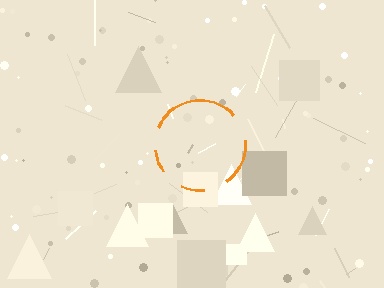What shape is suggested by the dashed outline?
The dashed outline suggests a circle.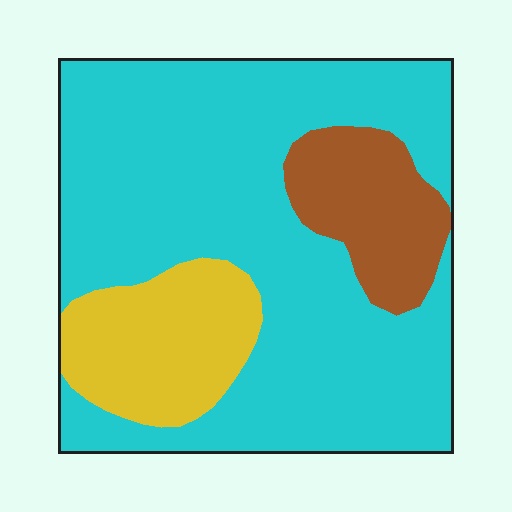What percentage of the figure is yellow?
Yellow takes up less than a quarter of the figure.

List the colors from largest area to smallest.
From largest to smallest: cyan, yellow, brown.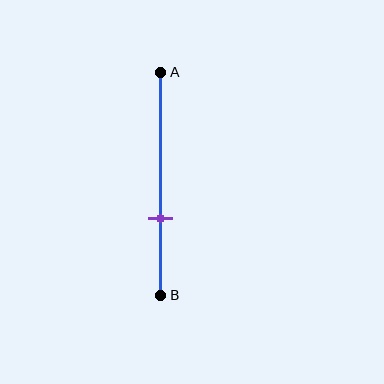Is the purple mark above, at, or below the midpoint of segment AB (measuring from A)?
The purple mark is below the midpoint of segment AB.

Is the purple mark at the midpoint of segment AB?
No, the mark is at about 65% from A, not at the 50% midpoint.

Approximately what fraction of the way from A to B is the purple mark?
The purple mark is approximately 65% of the way from A to B.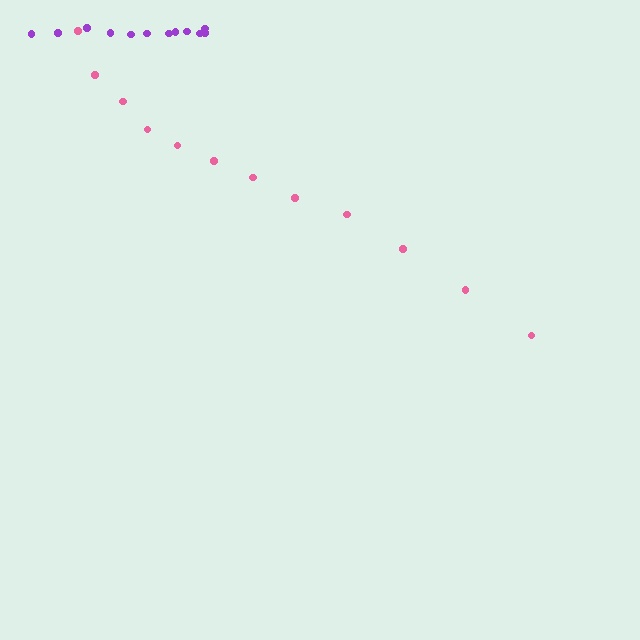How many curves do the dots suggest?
There are 2 distinct paths.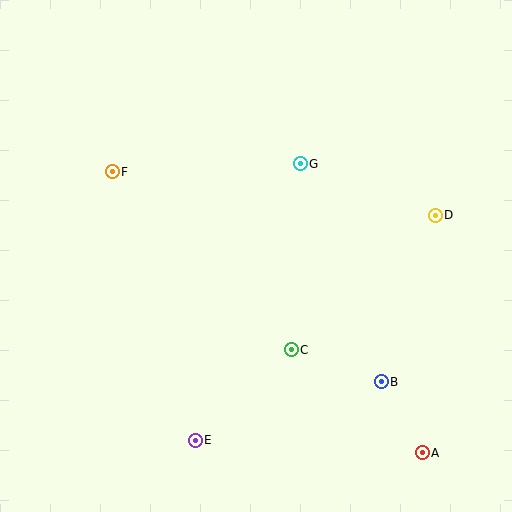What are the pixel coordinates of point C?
Point C is at (291, 350).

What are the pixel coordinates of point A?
Point A is at (422, 453).